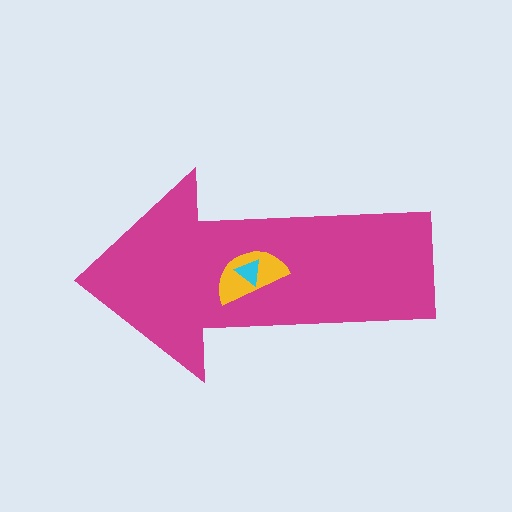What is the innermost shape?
The cyan triangle.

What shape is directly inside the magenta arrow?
The yellow semicircle.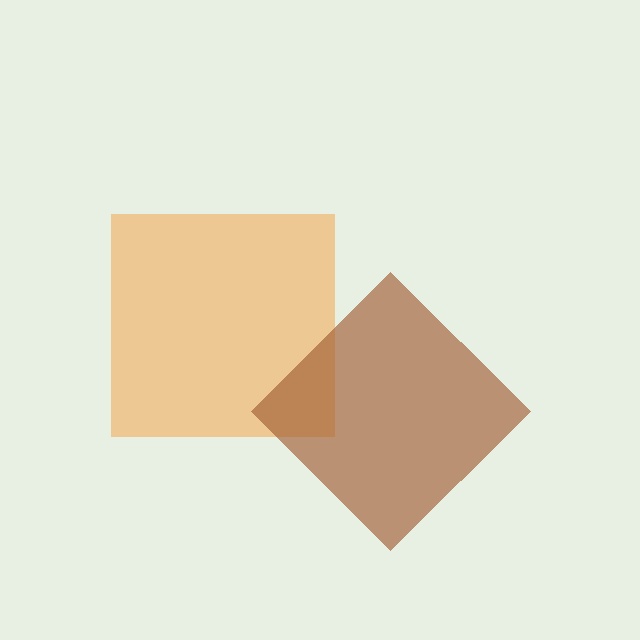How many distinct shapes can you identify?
There are 2 distinct shapes: an orange square, a brown diamond.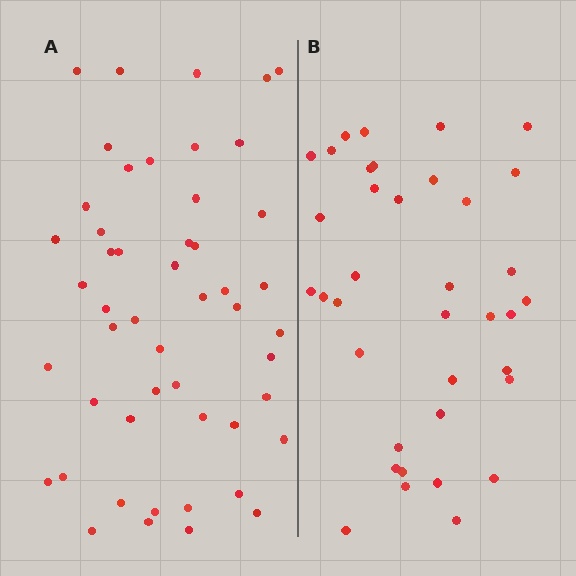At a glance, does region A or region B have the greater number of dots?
Region A (the left region) has more dots.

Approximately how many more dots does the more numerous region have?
Region A has approximately 15 more dots than region B.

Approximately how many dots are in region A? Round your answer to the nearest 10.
About 50 dots.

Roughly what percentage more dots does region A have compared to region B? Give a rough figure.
About 35% more.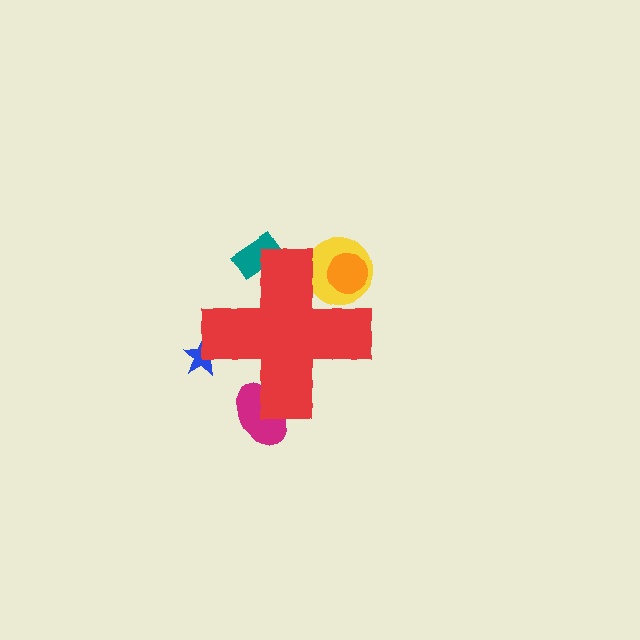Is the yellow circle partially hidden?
Yes, the yellow circle is partially hidden behind the red cross.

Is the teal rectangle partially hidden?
Yes, the teal rectangle is partially hidden behind the red cross.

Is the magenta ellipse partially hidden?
Yes, the magenta ellipse is partially hidden behind the red cross.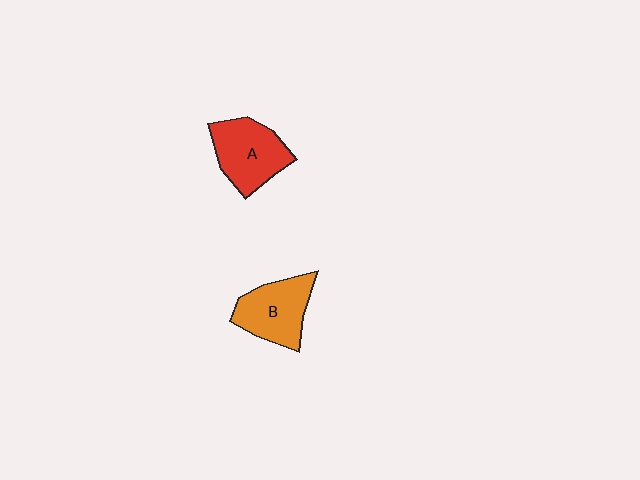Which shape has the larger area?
Shape A (red).